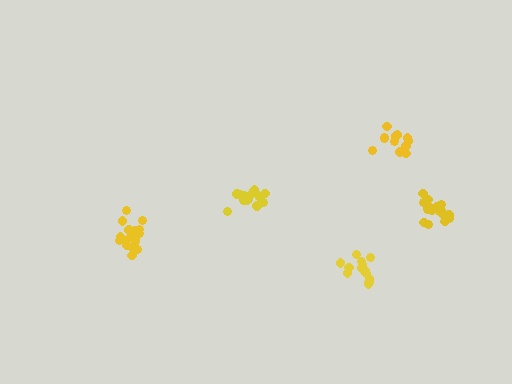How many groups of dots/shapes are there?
There are 5 groups.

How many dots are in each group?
Group 1: 17 dots, Group 2: 14 dots, Group 3: 15 dots, Group 4: 13 dots, Group 5: 17 dots (76 total).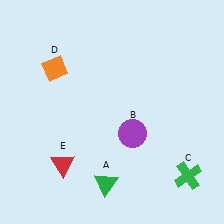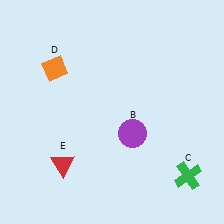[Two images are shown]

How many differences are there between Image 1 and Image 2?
There is 1 difference between the two images.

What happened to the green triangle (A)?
The green triangle (A) was removed in Image 2. It was in the bottom-left area of Image 1.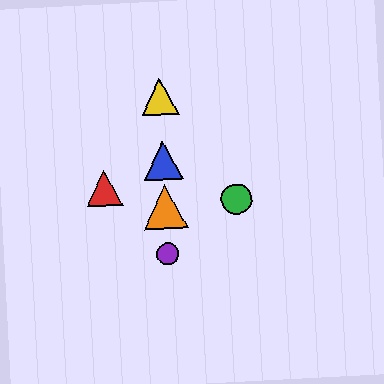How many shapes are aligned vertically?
4 shapes (the blue triangle, the yellow triangle, the purple circle, the orange triangle) are aligned vertically.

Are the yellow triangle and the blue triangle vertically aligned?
Yes, both are at x≈160.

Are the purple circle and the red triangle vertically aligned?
No, the purple circle is at x≈168 and the red triangle is at x≈104.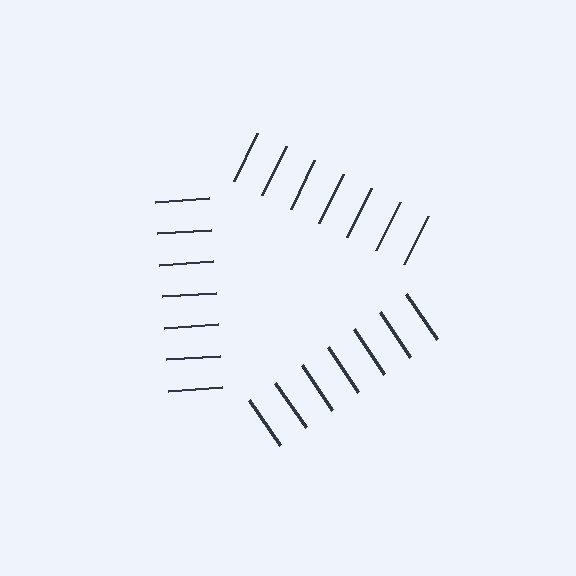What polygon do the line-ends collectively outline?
An illusory triangle — the line segments terminate on its edges but no continuous stroke is drawn.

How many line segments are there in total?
21 — 7 along each of the 3 edges.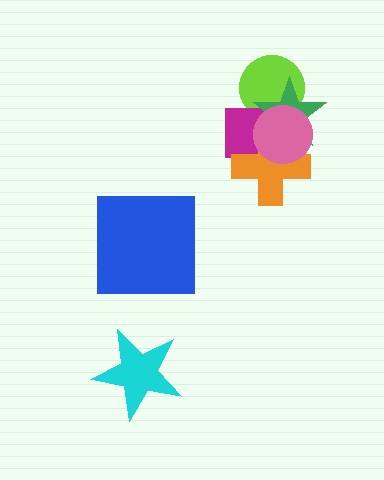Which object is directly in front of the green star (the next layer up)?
The orange cross is directly in front of the green star.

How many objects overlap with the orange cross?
3 objects overlap with the orange cross.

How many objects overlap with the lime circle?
3 objects overlap with the lime circle.